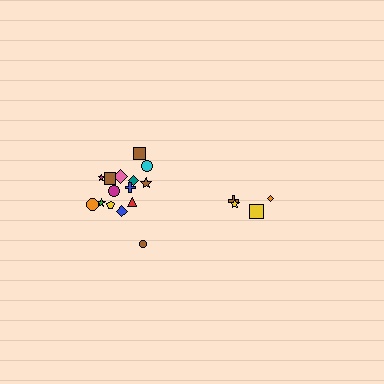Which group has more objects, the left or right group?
The left group.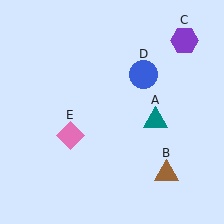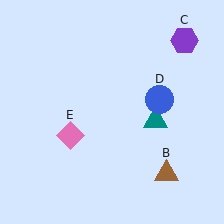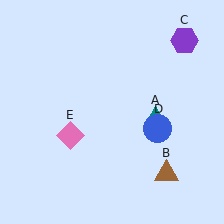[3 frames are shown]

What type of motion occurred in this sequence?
The blue circle (object D) rotated clockwise around the center of the scene.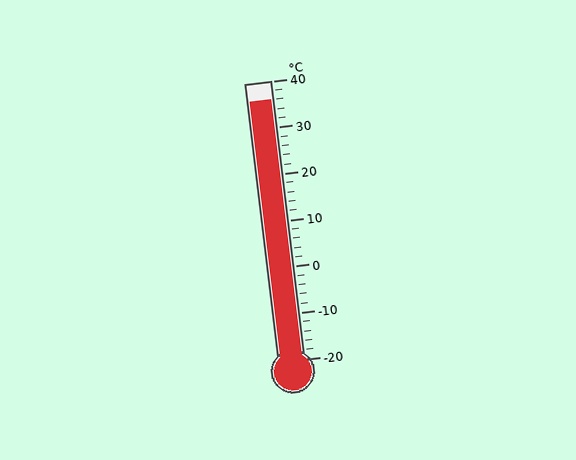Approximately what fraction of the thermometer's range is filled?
The thermometer is filled to approximately 95% of its range.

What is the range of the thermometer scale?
The thermometer scale ranges from -20°C to 40°C.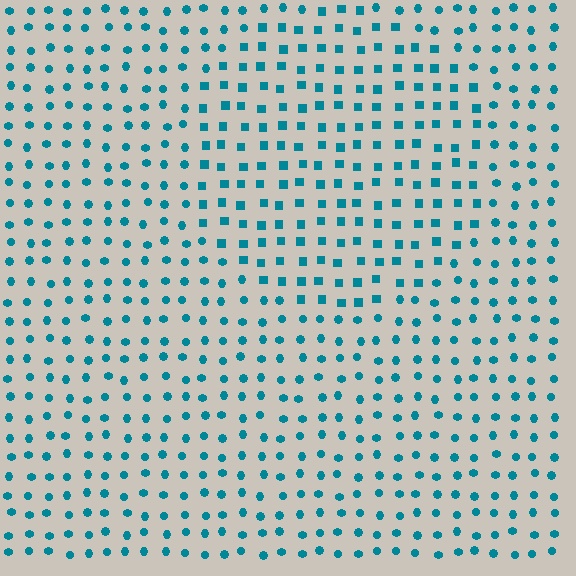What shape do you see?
I see a circle.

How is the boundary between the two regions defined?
The boundary is defined by a change in element shape: squares inside vs. circles outside. All elements share the same color and spacing.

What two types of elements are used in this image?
The image uses squares inside the circle region and circles outside it.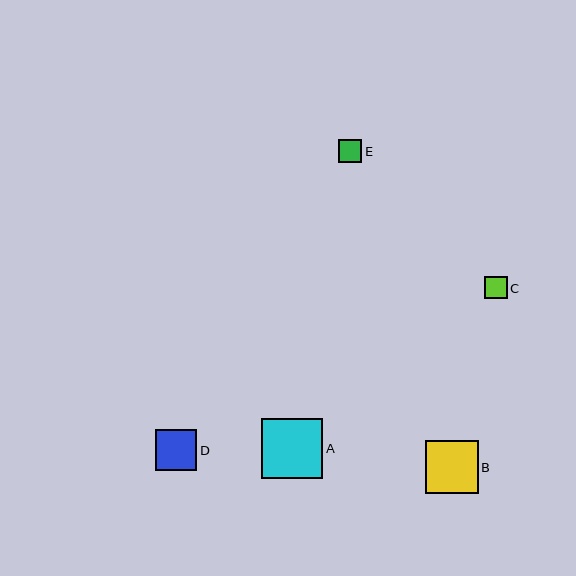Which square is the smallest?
Square C is the smallest with a size of approximately 22 pixels.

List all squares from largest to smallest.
From largest to smallest: A, B, D, E, C.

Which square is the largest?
Square A is the largest with a size of approximately 61 pixels.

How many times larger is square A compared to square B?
Square A is approximately 1.1 times the size of square B.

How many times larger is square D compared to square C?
Square D is approximately 1.9 times the size of square C.